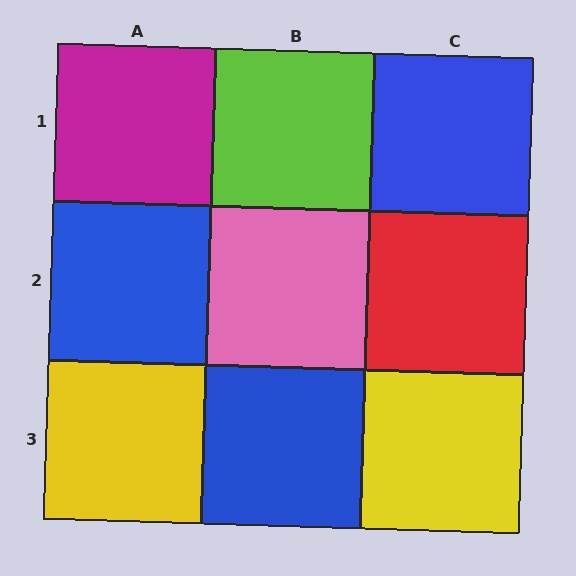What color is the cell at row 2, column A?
Blue.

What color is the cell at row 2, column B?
Pink.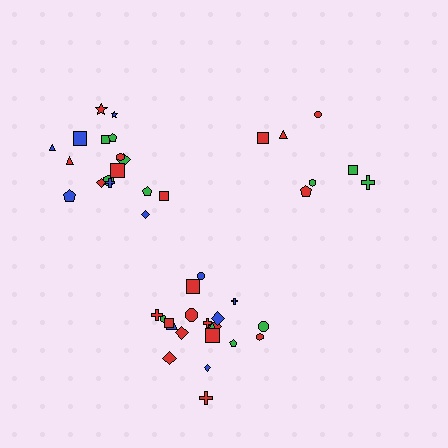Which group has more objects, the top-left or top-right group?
The top-left group.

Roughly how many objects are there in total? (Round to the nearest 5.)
Roughly 45 objects in total.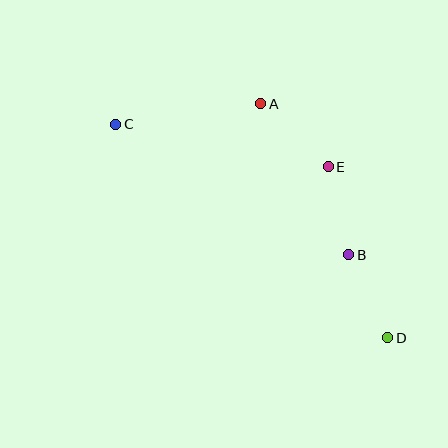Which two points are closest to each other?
Points B and E are closest to each other.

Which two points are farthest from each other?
Points C and D are farthest from each other.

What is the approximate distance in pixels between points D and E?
The distance between D and E is approximately 181 pixels.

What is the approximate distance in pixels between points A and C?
The distance between A and C is approximately 146 pixels.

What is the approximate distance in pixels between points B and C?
The distance between B and C is approximately 267 pixels.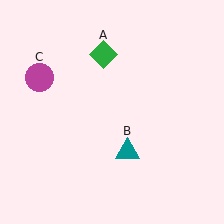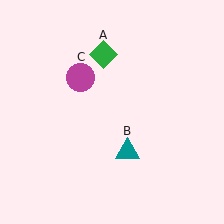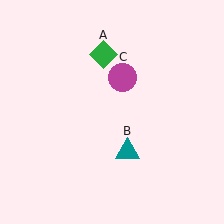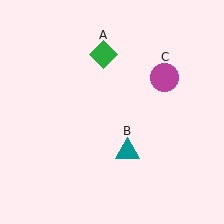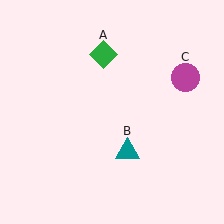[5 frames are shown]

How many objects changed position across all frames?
1 object changed position: magenta circle (object C).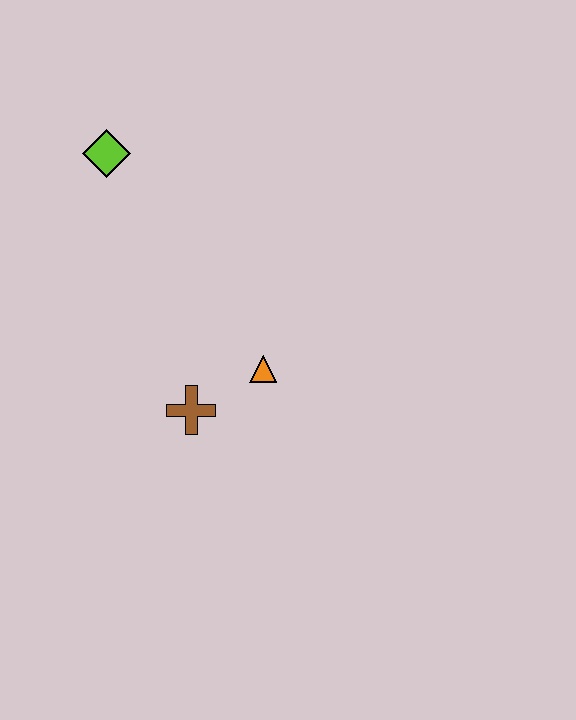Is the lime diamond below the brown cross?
No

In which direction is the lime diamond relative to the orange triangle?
The lime diamond is above the orange triangle.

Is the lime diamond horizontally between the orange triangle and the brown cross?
No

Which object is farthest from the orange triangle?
The lime diamond is farthest from the orange triangle.